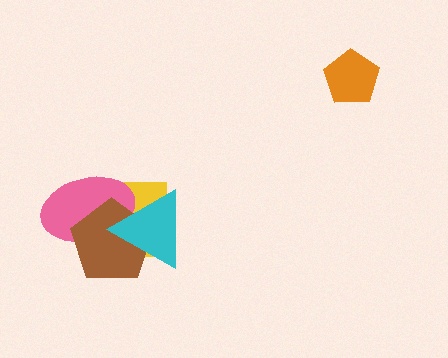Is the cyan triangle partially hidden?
No, no other shape covers it.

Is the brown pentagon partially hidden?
Yes, it is partially covered by another shape.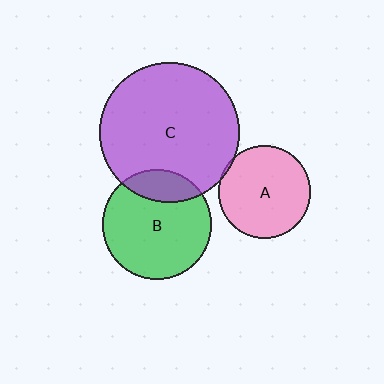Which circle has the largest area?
Circle C (purple).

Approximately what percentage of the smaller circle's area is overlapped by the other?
Approximately 5%.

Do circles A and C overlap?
Yes.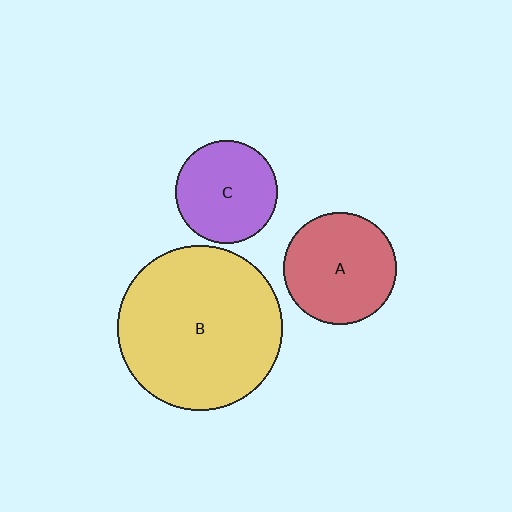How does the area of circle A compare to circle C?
Approximately 1.2 times.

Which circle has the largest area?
Circle B (yellow).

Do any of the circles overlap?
No, none of the circles overlap.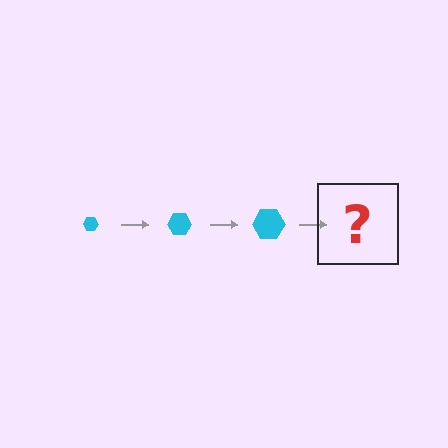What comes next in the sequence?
The next element should be a cyan hexagon, larger than the previous one.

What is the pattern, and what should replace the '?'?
The pattern is that the hexagon gets progressively larger each step. The '?' should be a cyan hexagon, larger than the previous one.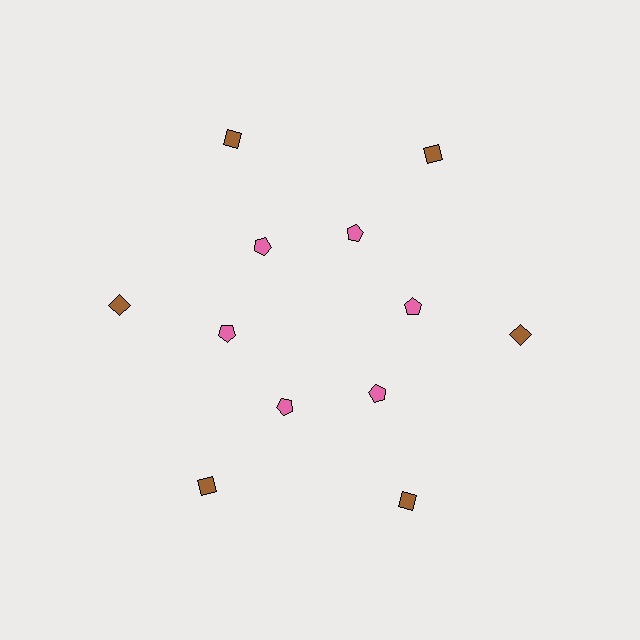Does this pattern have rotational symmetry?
Yes, this pattern has 6-fold rotational symmetry. It looks the same after rotating 60 degrees around the center.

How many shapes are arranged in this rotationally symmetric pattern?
There are 12 shapes, arranged in 6 groups of 2.